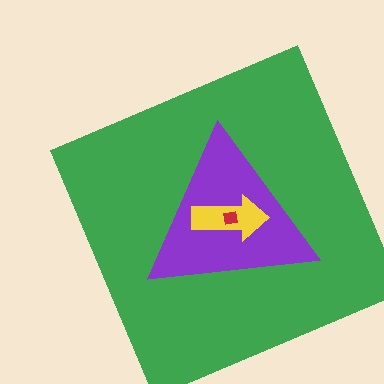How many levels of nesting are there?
4.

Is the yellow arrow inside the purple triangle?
Yes.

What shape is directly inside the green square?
The purple triangle.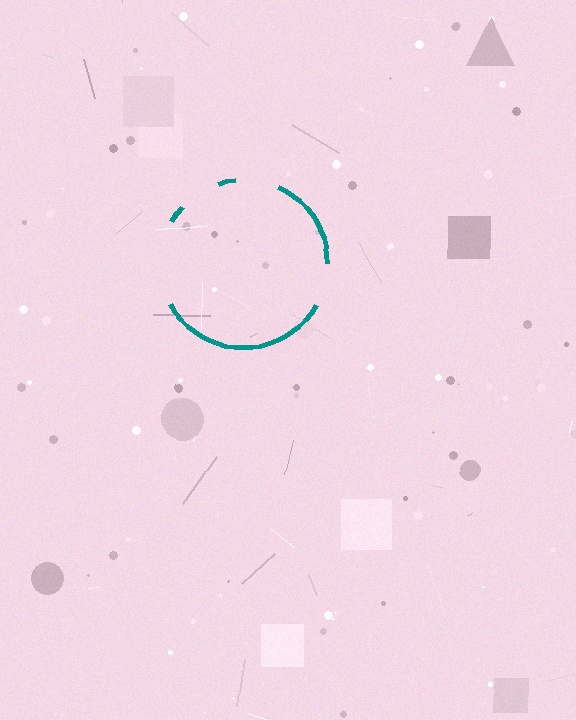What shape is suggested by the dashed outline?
The dashed outline suggests a circle.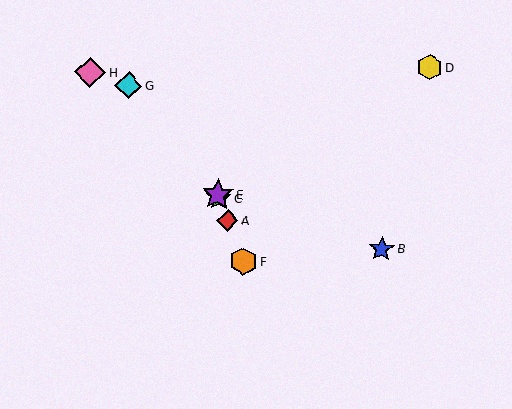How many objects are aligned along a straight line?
4 objects (A, C, E, F) are aligned along a straight line.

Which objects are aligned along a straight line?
Objects A, C, E, F are aligned along a straight line.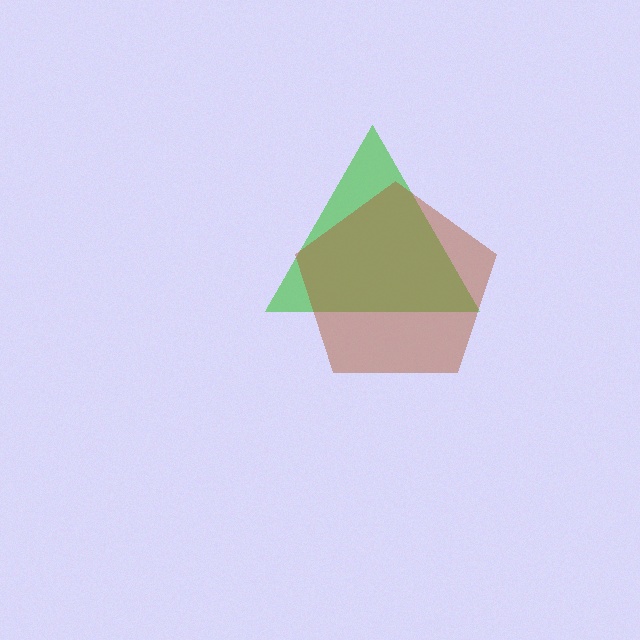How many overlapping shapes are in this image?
There are 2 overlapping shapes in the image.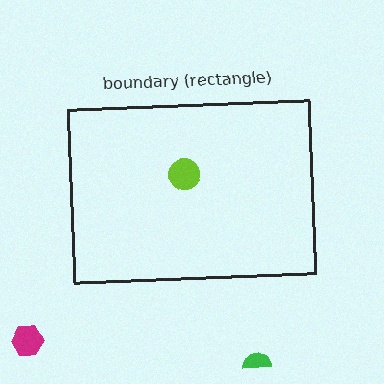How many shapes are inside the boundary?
1 inside, 2 outside.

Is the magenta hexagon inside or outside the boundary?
Outside.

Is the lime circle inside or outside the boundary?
Inside.